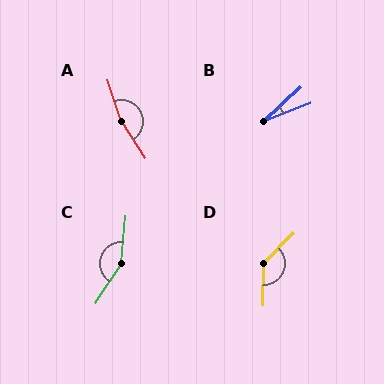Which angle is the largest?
A, at approximately 166 degrees.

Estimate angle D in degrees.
Approximately 136 degrees.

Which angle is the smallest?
B, at approximately 22 degrees.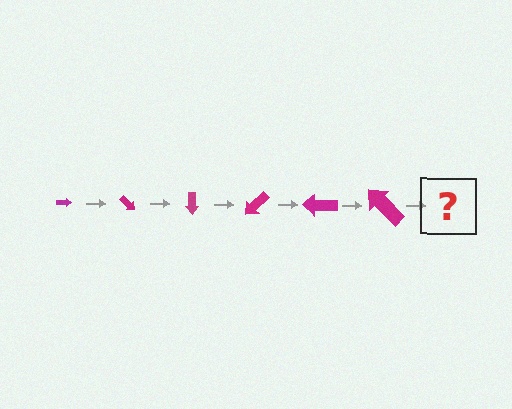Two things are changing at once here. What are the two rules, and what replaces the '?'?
The two rules are that the arrow grows larger each step and it rotates 45 degrees each step. The '?' should be an arrow, larger than the previous one and rotated 270 degrees from the start.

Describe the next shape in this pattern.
It should be an arrow, larger than the previous one and rotated 270 degrees from the start.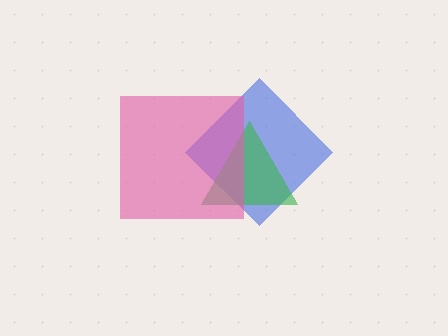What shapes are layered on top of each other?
The layered shapes are: a blue diamond, a green triangle, a pink square.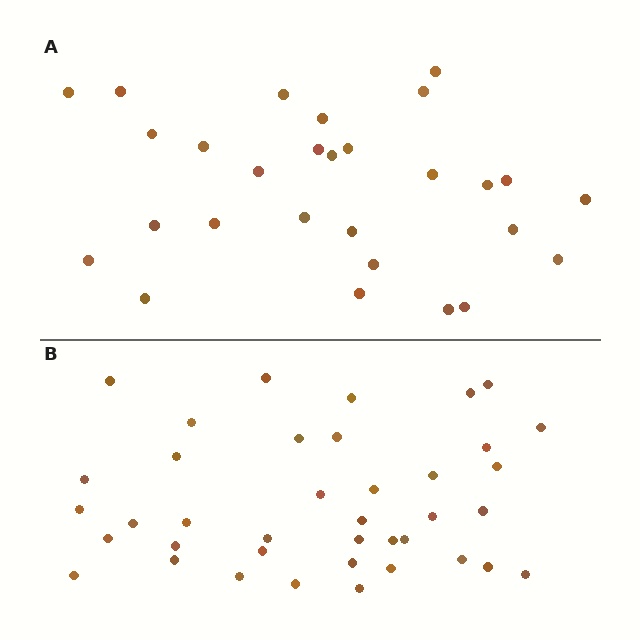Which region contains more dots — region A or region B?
Region B (the bottom region) has more dots.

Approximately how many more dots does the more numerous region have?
Region B has roughly 12 or so more dots than region A.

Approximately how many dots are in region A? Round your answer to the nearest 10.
About 30 dots. (The exact count is 28, which rounds to 30.)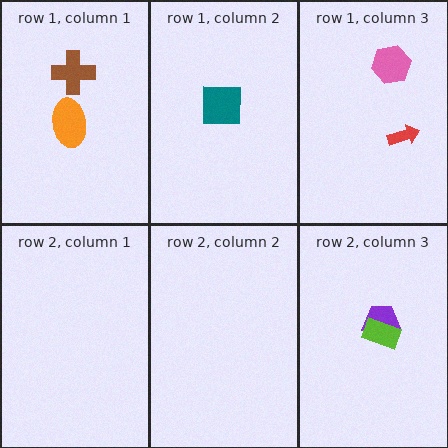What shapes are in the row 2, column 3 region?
The purple trapezoid, the lime rectangle.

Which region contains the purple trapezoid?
The row 2, column 3 region.